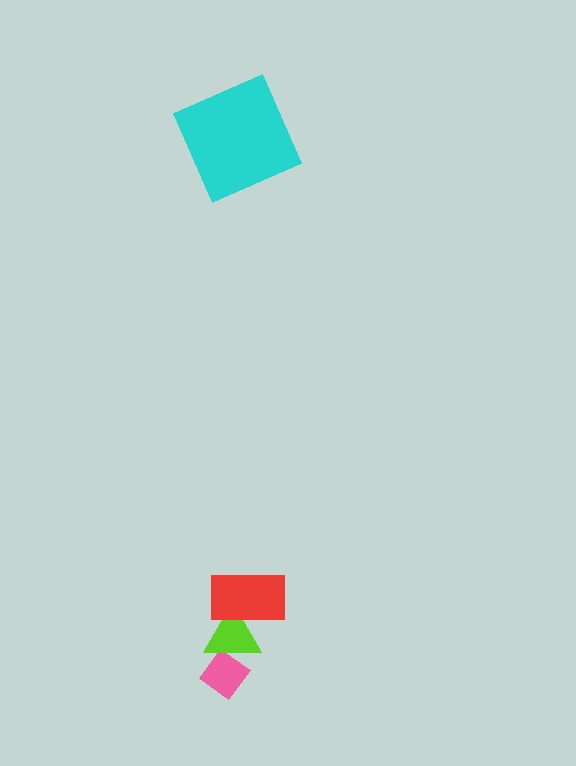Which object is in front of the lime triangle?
The red rectangle is in front of the lime triangle.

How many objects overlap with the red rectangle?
1 object overlaps with the red rectangle.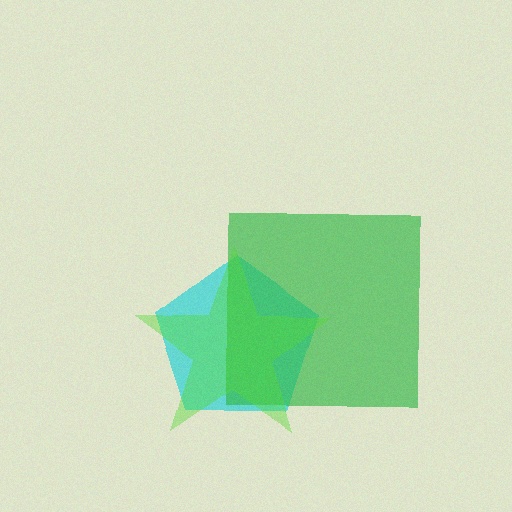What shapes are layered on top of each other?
The layered shapes are: a cyan pentagon, a green square, a lime star.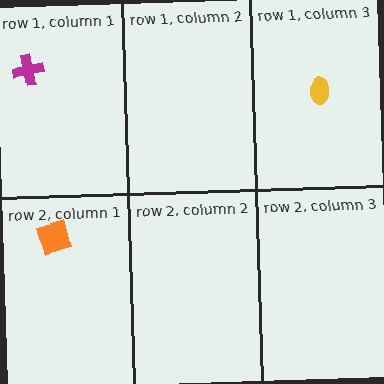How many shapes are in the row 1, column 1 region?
1.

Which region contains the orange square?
The row 2, column 1 region.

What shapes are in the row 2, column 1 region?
The orange square.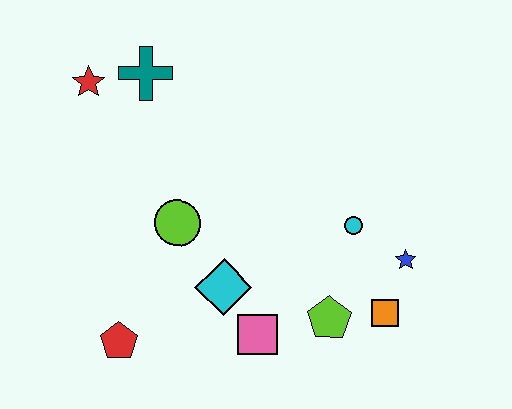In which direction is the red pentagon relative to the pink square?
The red pentagon is to the left of the pink square.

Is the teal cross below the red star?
No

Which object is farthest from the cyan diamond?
The red star is farthest from the cyan diamond.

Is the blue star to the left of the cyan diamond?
No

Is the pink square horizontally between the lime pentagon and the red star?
Yes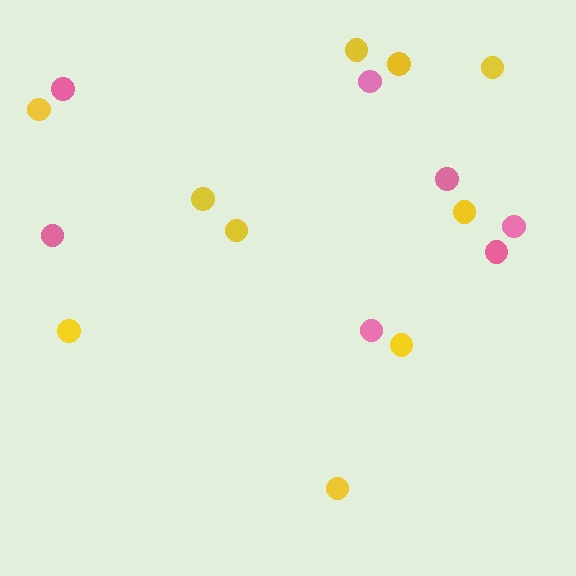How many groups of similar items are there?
There are 2 groups: one group of pink circles (7) and one group of yellow circles (10).